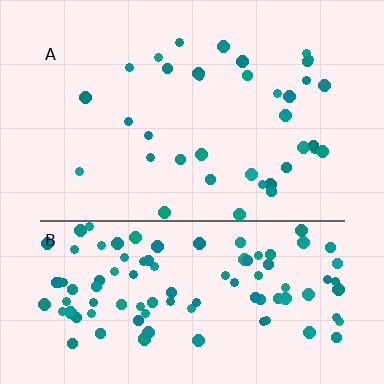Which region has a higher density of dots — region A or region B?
B (the bottom).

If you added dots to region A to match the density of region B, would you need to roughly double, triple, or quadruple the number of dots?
Approximately triple.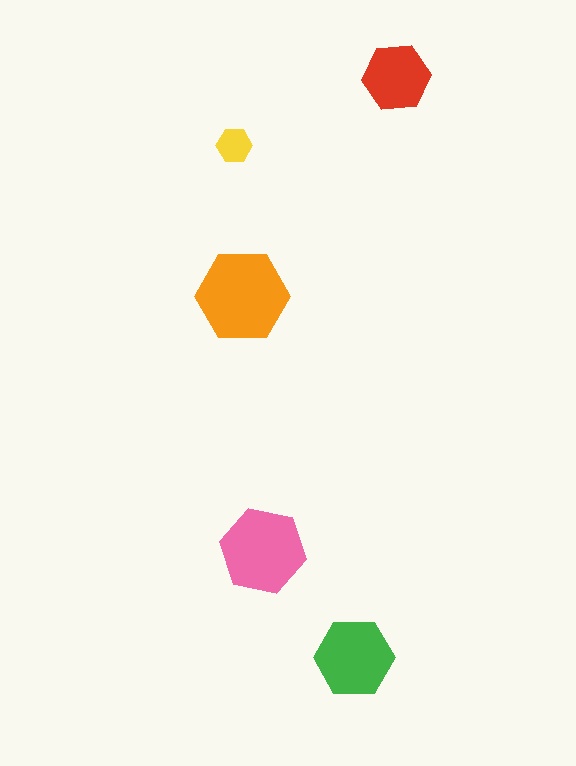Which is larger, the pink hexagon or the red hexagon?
The pink one.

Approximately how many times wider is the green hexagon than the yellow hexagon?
About 2 times wider.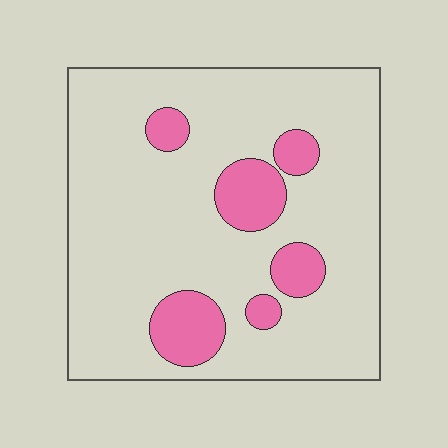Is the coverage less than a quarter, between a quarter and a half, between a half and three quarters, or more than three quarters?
Less than a quarter.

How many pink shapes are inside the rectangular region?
6.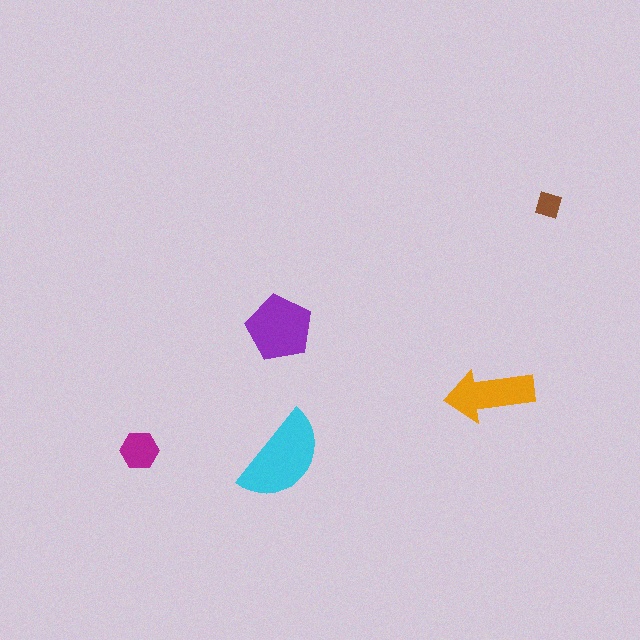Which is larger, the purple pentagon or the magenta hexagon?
The purple pentagon.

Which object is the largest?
The cyan semicircle.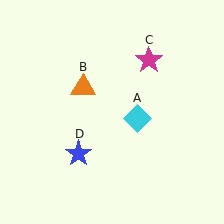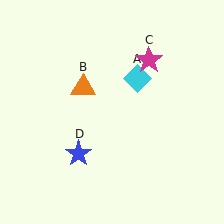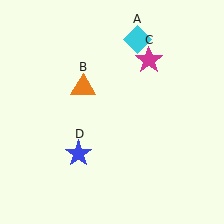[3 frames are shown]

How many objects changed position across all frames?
1 object changed position: cyan diamond (object A).